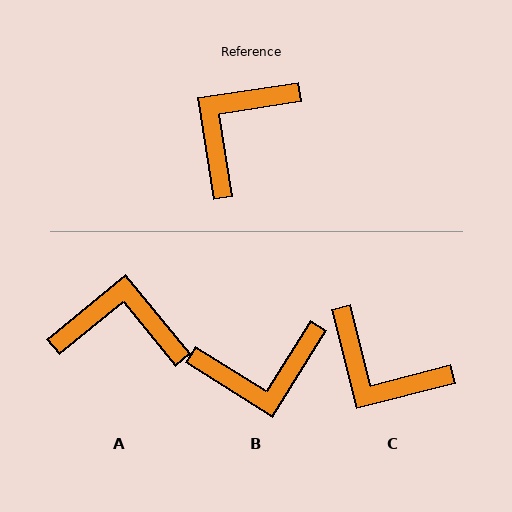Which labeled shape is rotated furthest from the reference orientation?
B, about 139 degrees away.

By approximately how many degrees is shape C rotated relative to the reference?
Approximately 95 degrees counter-clockwise.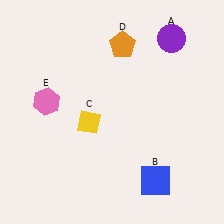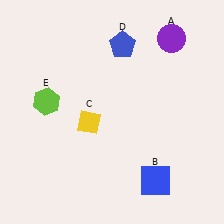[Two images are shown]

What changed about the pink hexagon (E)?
In Image 1, E is pink. In Image 2, it changed to lime.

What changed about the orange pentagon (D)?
In Image 1, D is orange. In Image 2, it changed to blue.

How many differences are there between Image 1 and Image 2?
There are 2 differences between the two images.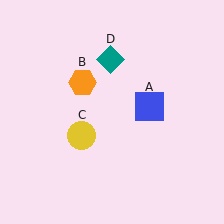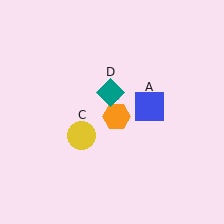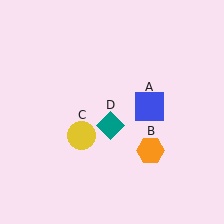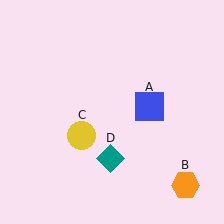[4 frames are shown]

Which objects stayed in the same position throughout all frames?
Blue square (object A) and yellow circle (object C) remained stationary.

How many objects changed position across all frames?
2 objects changed position: orange hexagon (object B), teal diamond (object D).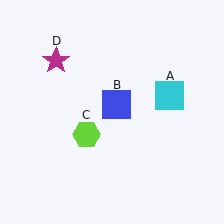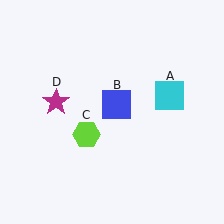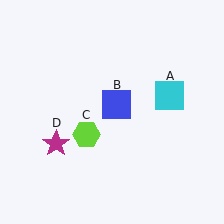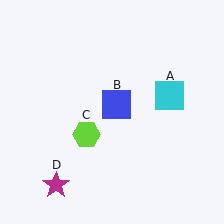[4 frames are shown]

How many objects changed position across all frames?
1 object changed position: magenta star (object D).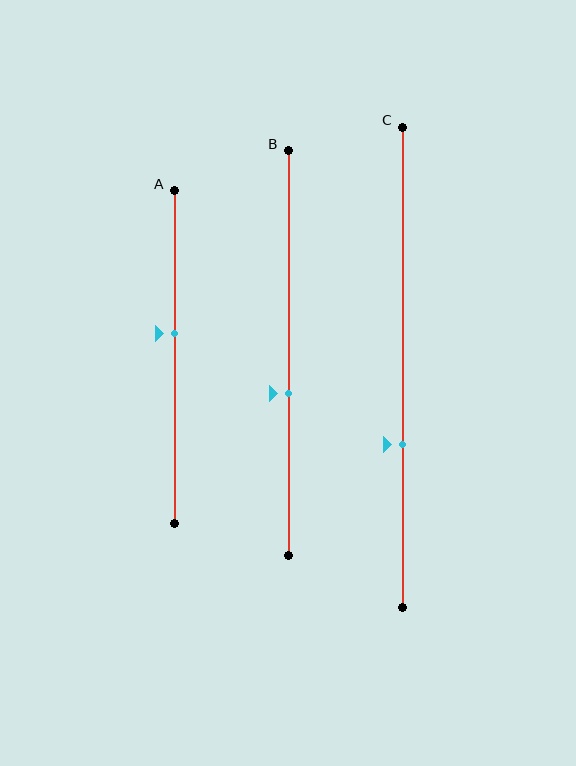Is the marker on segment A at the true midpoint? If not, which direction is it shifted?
No, the marker on segment A is shifted upward by about 7% of the segment length.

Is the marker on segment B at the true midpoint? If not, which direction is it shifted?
No, the marker on segment B is shifted downward by about 10% of the segment length.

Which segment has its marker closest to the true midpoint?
Segment A has its marker closest to the true midpoint.